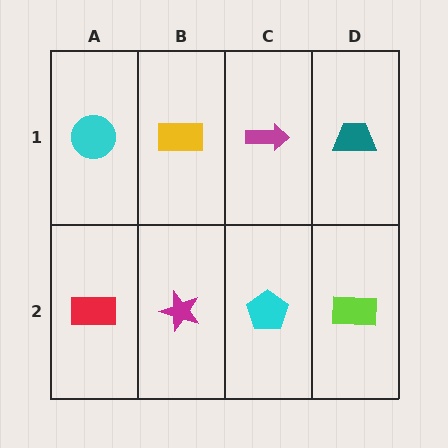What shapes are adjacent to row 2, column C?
A magenta arrow (row 1, column C), a magenta star (row 2, column B), a lime rectangle (row 2, column D).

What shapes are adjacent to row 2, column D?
A teal trapezoid (row 1, column D), a cyan pentagon (row 2, column C).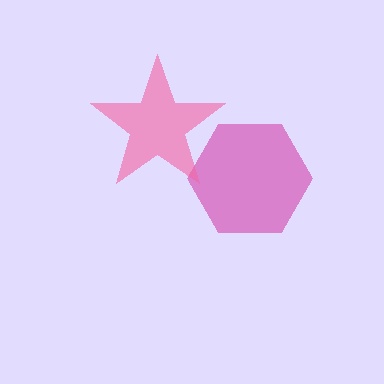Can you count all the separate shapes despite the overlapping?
Yes, there are 2 separate shapes.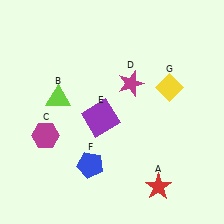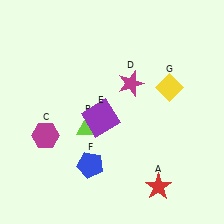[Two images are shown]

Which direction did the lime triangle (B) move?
The lime triangle (B) moved right.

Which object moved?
The lime triangle (B) moved right.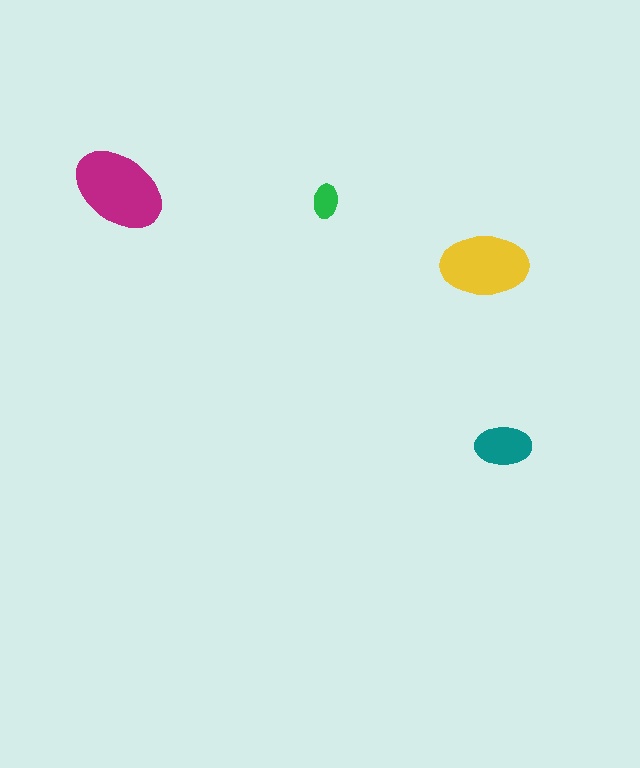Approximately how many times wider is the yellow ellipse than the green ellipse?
About 2.5 times wider.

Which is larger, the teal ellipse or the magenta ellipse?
The magenta one.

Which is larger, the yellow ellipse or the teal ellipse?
The yellow one.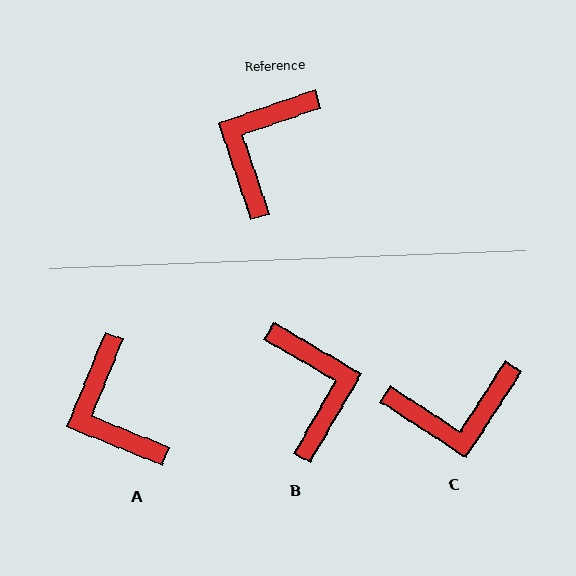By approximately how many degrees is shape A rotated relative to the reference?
Approximately 49 degrees counter-clockwise.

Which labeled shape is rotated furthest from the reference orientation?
B, about 139 degrees away.